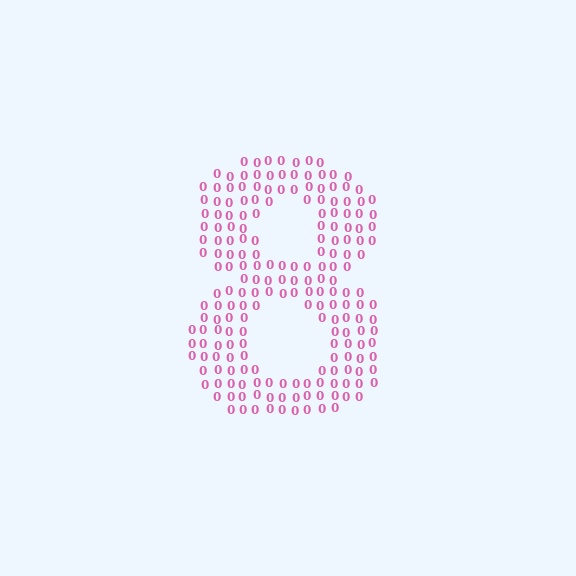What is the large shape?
The large shape is the digit 8.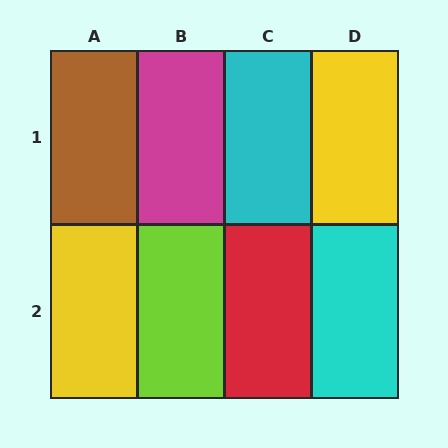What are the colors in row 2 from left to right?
Yellow, lime, red, cyan.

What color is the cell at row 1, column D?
Yellow.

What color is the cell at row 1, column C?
Cyan.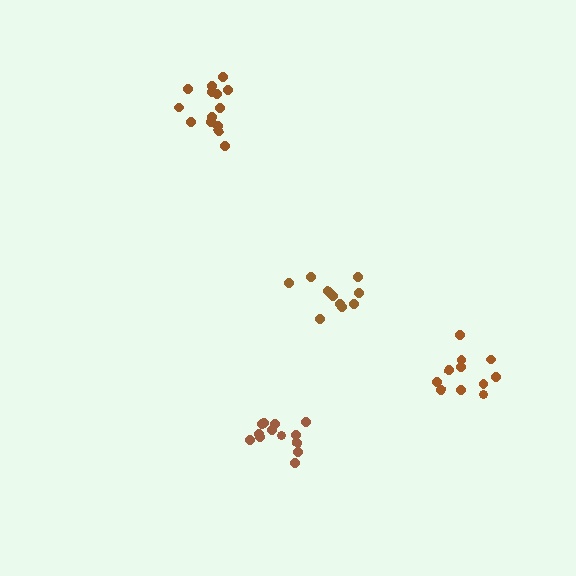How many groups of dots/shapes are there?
There are 4 groups.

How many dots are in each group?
Group 1: 11 dots, Group 2: 14 dots, Group 3: 11 dots, Group 4: 14 dots (50 total).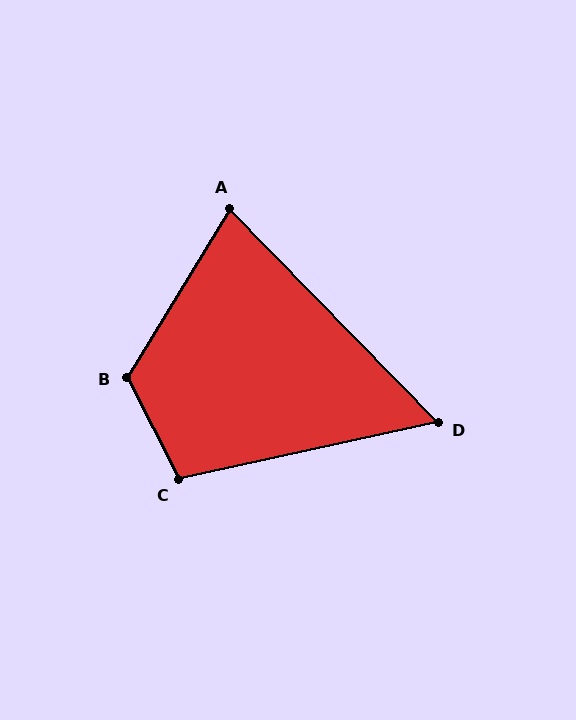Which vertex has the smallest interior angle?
D, at approximately 58 degrees.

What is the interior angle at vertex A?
Approximately 76 degrees (acute).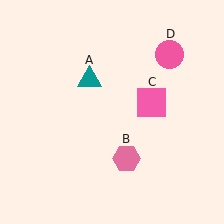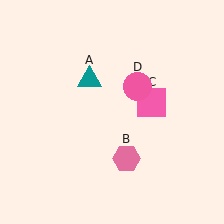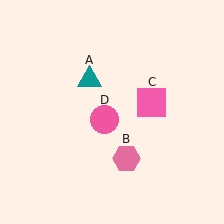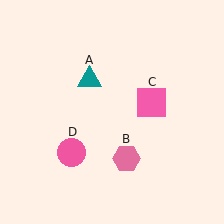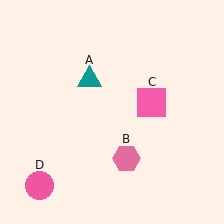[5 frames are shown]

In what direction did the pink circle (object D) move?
The pink circle (object D) moved down and to the left.